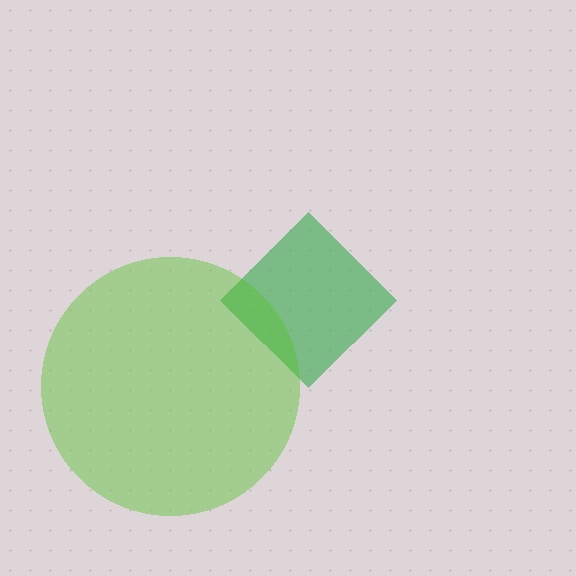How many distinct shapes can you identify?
There are 2 distinct shapes: a green diamond, a lime circle.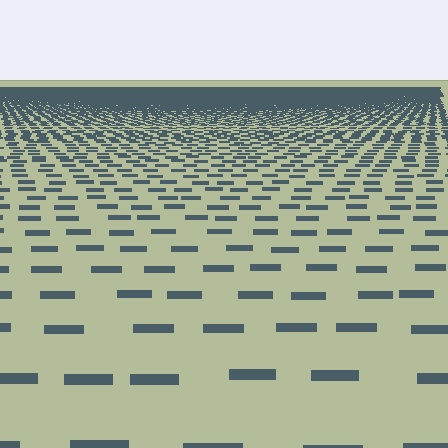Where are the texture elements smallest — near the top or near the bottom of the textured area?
Near the top.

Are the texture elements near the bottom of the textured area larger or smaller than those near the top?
Larger. Near the bottom, elements are closer to the viewer and appear at a bigger on-screen size.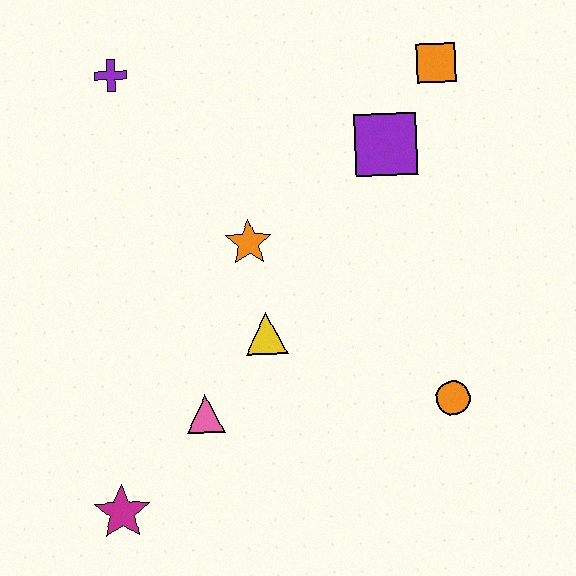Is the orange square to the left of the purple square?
No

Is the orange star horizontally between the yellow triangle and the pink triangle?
Yes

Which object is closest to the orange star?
The yellow triangle is closest to the orange star.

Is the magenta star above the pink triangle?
No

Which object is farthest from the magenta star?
The orange square is farthest from the magenta star.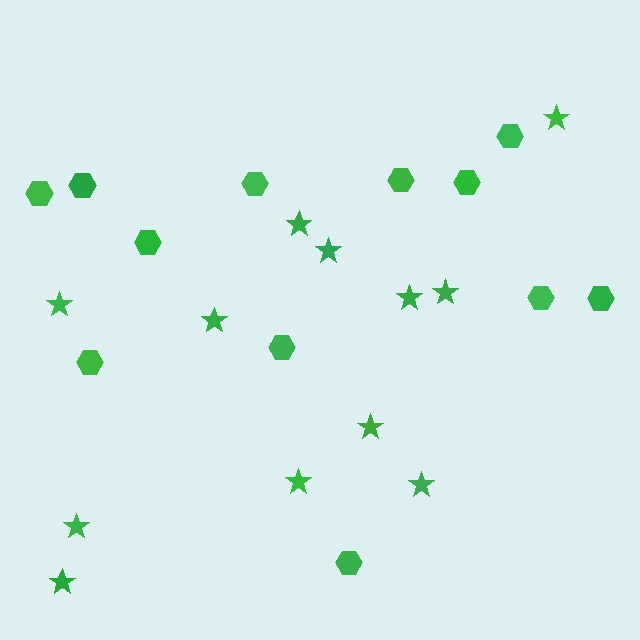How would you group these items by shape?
There are 2 groups: one group of stars (12) and one group of hexagons (12).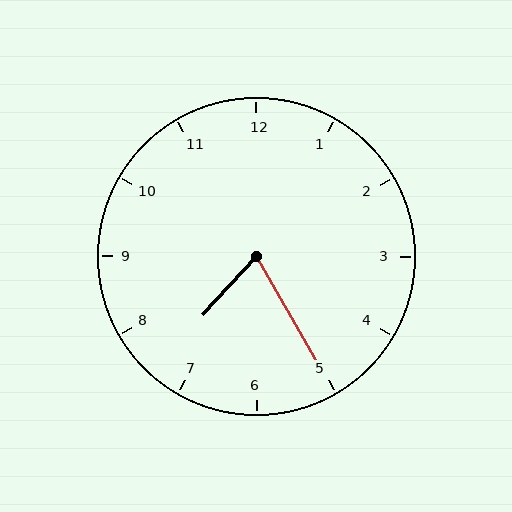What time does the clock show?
7:25.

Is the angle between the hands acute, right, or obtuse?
It is acute.